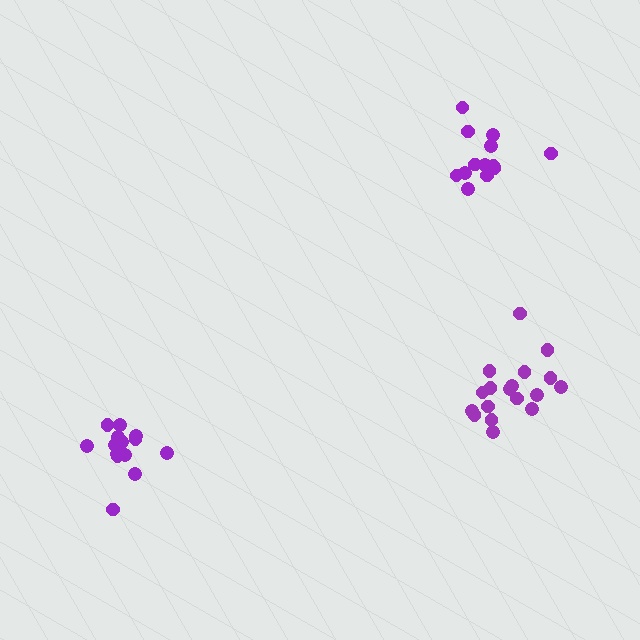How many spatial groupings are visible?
There are 3 spatial groupings.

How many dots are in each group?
Group 1: 15 dots, Group 2: 13 dots, Group 3: 18 dots (46 total).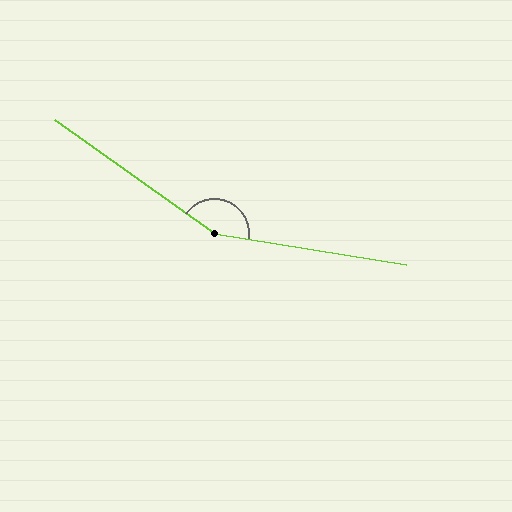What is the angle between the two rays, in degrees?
Approximately 154 degrees.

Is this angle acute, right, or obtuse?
It is obtuse.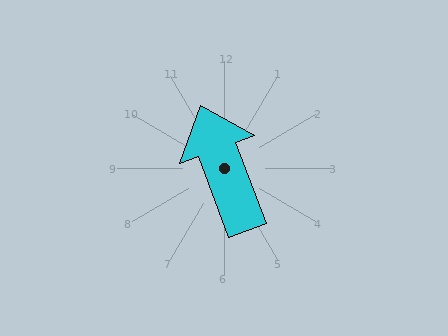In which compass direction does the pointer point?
North.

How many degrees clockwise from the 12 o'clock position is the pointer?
Approximately 339 degrees.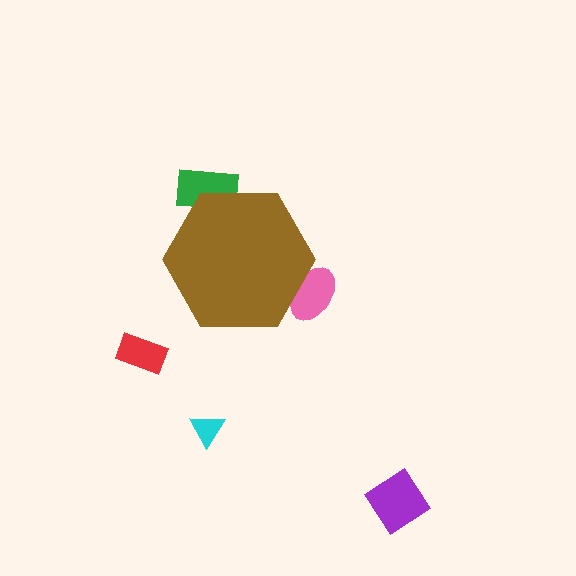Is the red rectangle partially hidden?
No, the red rectangle is fully visible.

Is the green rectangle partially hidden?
Yes, the green rectangle is partially hidden behind the brown hexagon.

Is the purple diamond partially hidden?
No, the purple diamond is fully visible.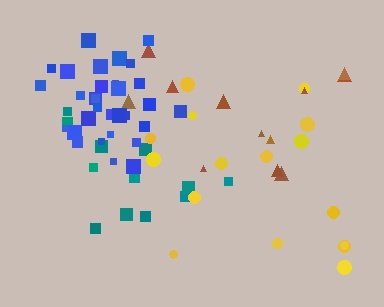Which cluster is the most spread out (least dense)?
Yellow.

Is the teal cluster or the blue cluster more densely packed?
Blue.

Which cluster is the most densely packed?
Blue.